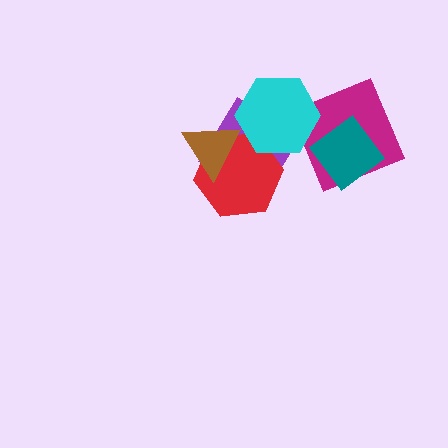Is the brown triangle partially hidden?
No, no other shape covers it.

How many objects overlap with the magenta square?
2 objects overlap with the magenta square.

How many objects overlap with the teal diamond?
1 object overlaps with the teal diamond.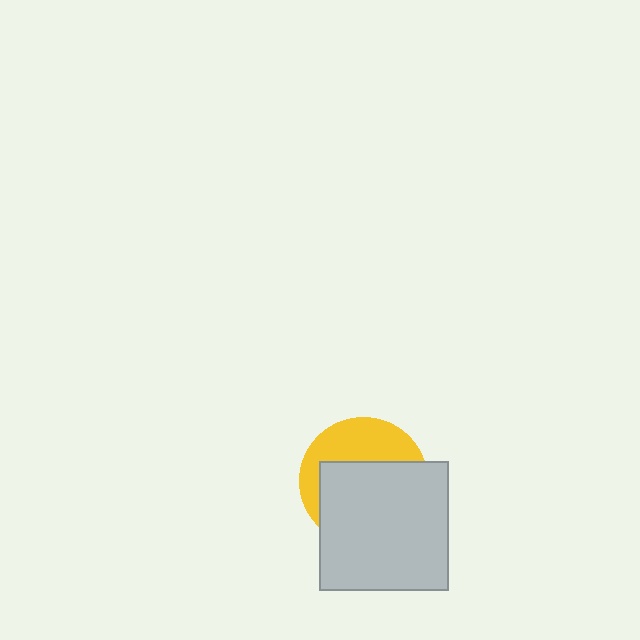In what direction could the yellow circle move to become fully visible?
The yellow circle could move up. That would shift it out from behind the light gray square entirely.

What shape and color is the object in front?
The object in front is a light gray square.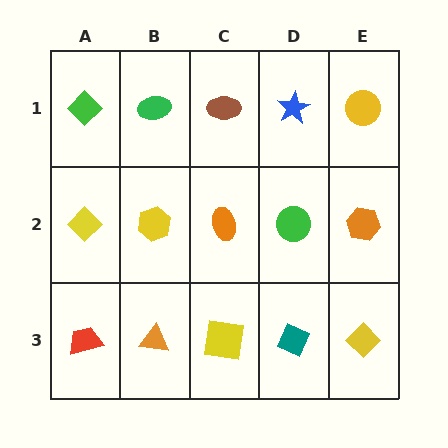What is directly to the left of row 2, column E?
A green circle.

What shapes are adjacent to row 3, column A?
A yellow diamond (row 2, column A), an orange triangle (row 3, column B).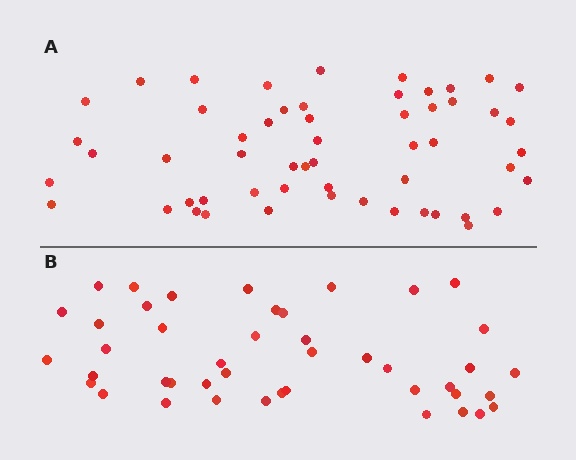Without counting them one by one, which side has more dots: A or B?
Region A (the top region) has more dots.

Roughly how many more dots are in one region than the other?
Region A has roughly 12 or so more dots than region B.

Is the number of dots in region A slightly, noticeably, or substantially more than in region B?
Region A has noticeably more, but not dramatically so. The ratio is roughly 1.2 to 1.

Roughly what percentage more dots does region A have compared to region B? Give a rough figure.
About 25% more.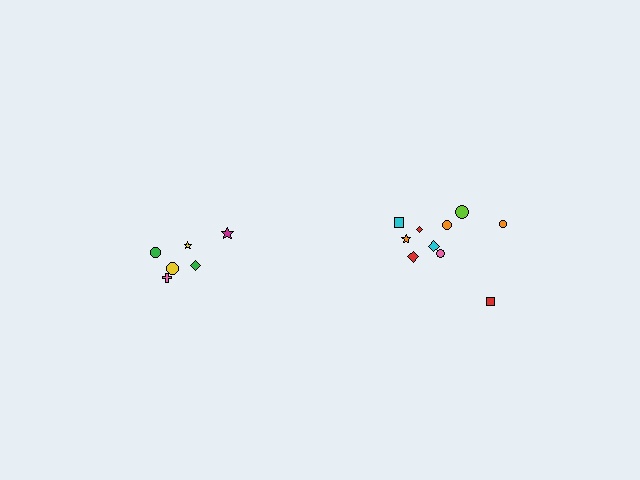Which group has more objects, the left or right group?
The right group.